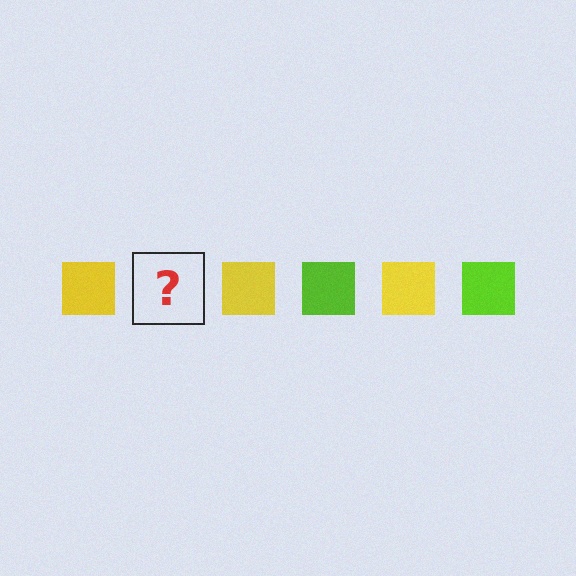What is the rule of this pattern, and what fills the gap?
The rule is that the pattern cycles through yellow, lime squares. The gap should be filled with a lime square.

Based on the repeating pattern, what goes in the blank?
The blank should be a lime square.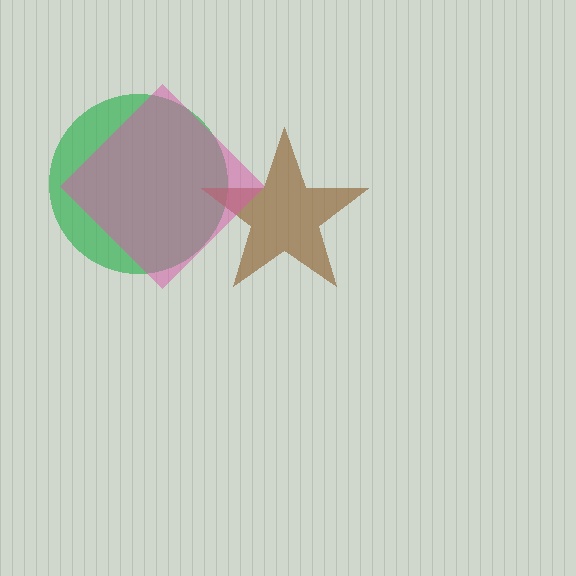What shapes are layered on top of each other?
The layered shapes are: a green circle, a brown star, a pink diamond.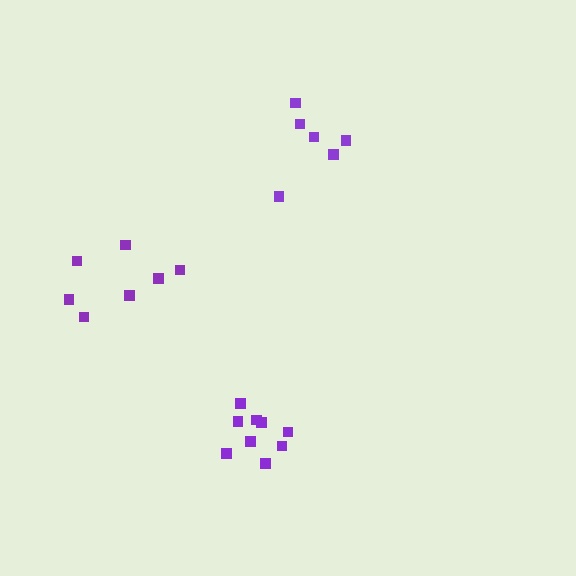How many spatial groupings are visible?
There are 3 spatial groupings.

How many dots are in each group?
Group 1: 7 dots, Group 2: 9 dots, Group 3: 6 dots (22 total).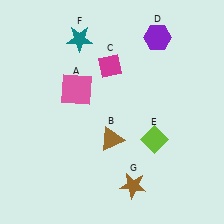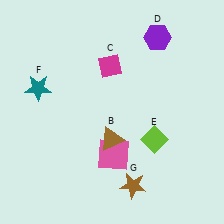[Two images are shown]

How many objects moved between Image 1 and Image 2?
2 objects moved between the two images.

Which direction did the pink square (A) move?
The pink square (A) moved down.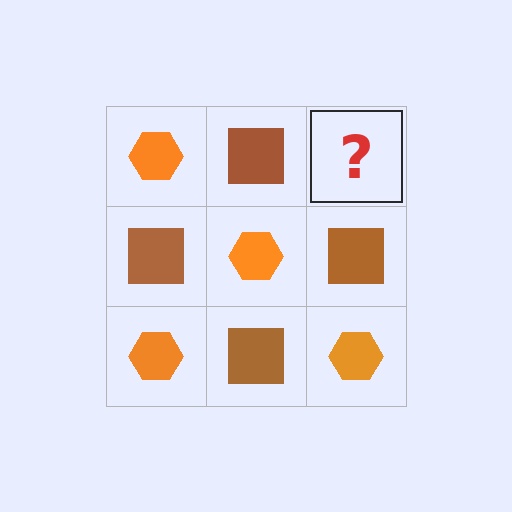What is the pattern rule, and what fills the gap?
The rule is that it alternates orange hexagon and brown square in a checkerboard pattern. The gap should be filled with an orange hexagon.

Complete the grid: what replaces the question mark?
The question mark should be replaced with an orange hexagon.